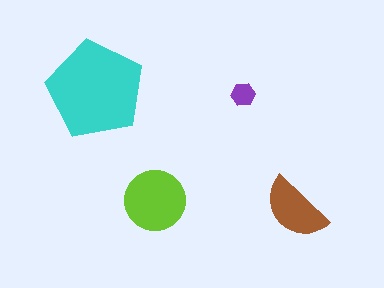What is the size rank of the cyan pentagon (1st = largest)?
1st.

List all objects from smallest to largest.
The purple hexagon, the brown semicircle, the lime circle, the cyan pentagon.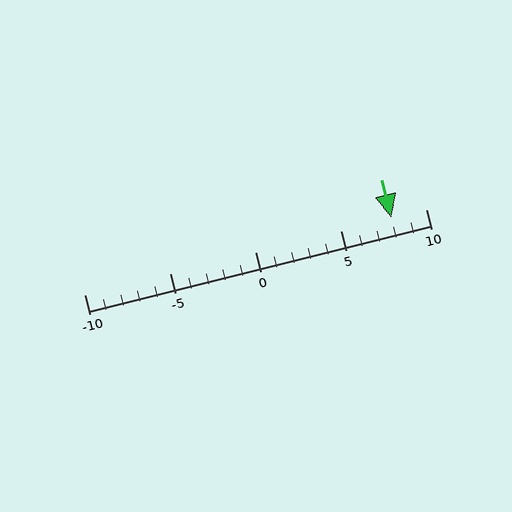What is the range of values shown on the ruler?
The ruler shows values from -10 to 10.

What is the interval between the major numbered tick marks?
The major tick marks are spaced 5 units apart.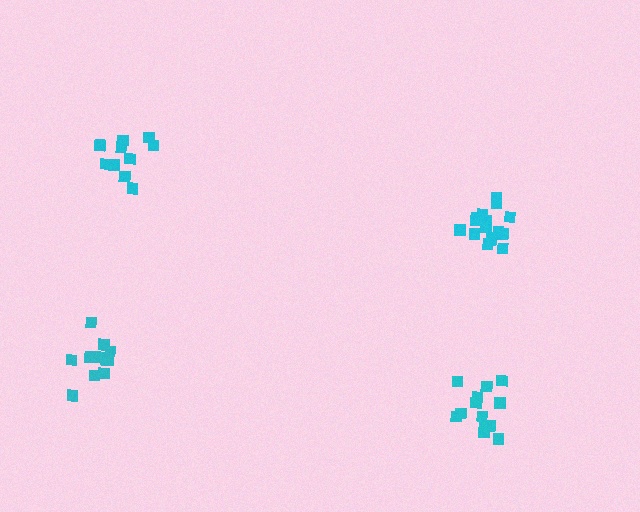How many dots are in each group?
Group 1: 14 dots, Group 2: 12 dots, Group 3: 18 dots, Group 4: 12 dots (56 total).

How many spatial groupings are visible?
There are 4 spatial groupings.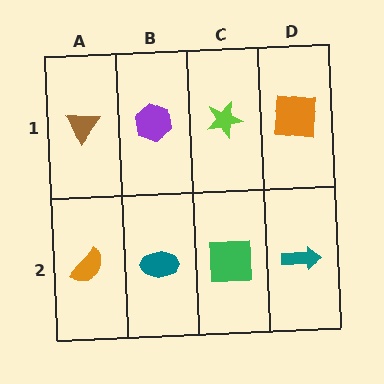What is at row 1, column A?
A brown triangle.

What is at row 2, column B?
A teal ellipse.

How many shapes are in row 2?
4 shapes.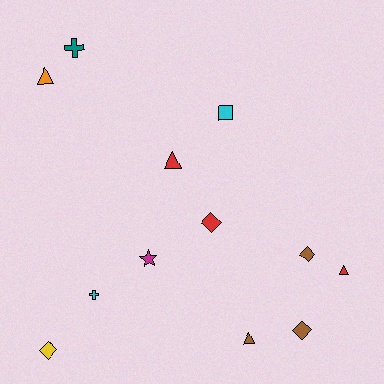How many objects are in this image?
There are 12 objects.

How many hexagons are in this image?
There are no hexagons.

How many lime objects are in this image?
There are no lime objects.